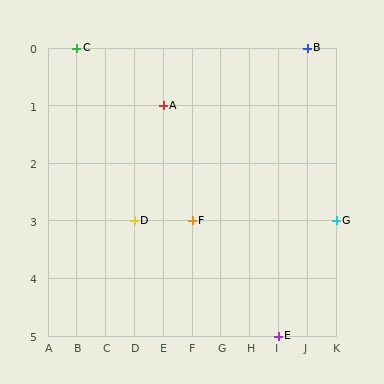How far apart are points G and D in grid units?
Points G and D are 7 columns apart.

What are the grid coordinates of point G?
Point G is at grid coordinates (K, 3).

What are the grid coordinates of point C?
Point C is at grid coordinates (B, 0).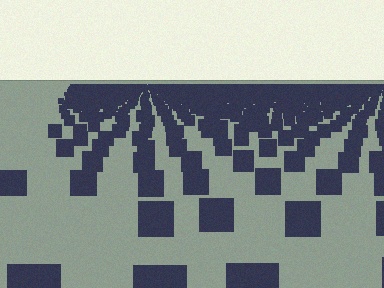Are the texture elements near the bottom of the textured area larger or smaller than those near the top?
Larger. Near the bottom, elements are closer to the viewer and appear at a bigger on-screen size.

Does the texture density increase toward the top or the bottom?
Density increases toward the top.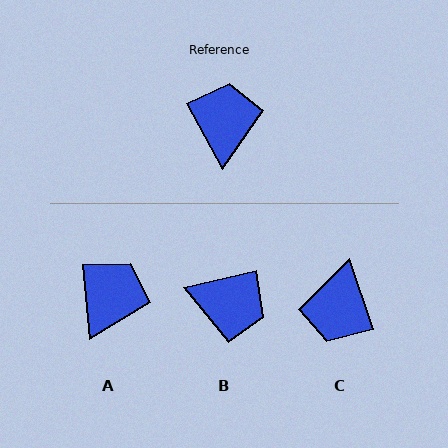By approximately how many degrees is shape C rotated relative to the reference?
Approximately 170 degrees counter-clockwise.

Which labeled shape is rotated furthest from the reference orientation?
C, about 170 degrees away.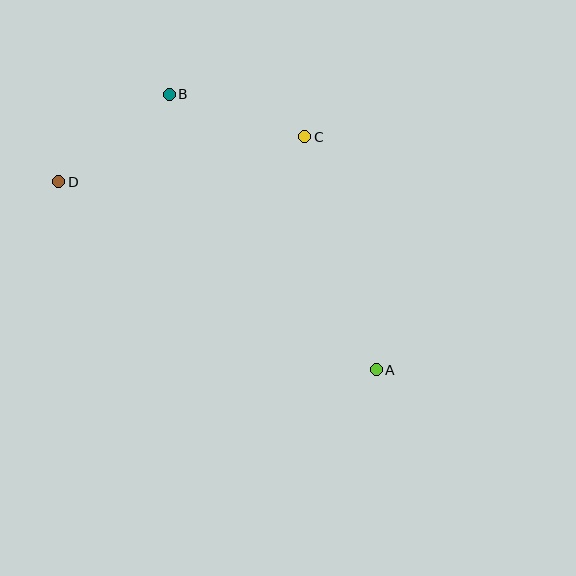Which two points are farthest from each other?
Points A and D are farthest from each other.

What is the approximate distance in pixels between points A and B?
The distance between A and B is approximately 345 pixels.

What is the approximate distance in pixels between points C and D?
The distance between C and D is approximately 250 pixels.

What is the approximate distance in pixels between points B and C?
The distance between B and C is approximately 142 pixels.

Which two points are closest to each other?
Points B and D are closest to each other.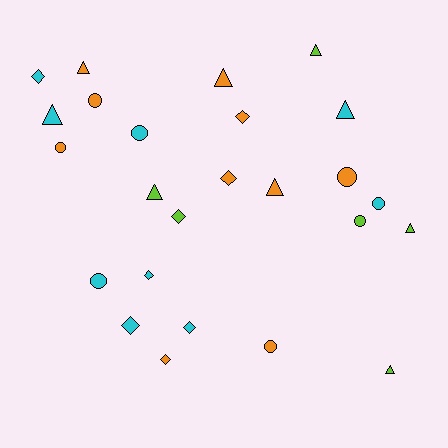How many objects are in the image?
There are 25 objects.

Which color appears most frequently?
Orange, with 10 objects.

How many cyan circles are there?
There are 3 cyan circles.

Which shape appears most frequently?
Triangle, with 9 objects.